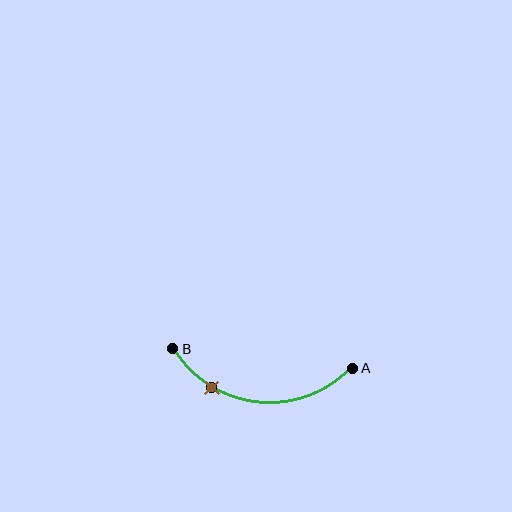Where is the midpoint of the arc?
The arc midpoint is the point on the curve farthest from the straight line joining A and B. It sits below that line.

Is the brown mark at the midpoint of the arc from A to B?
No. The brown mark lies on the arc but is closer to endpoint B. The arc midpoint would be at the point on the curve equidistant along the arc from both A and B.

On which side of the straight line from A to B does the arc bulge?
The arc bulges below the straight line connecting A and B.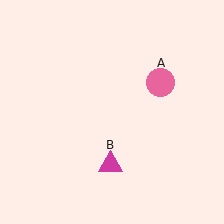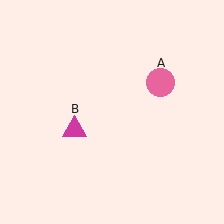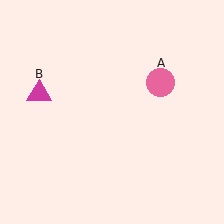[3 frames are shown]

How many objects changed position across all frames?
1 object changed position: magenta triangle (object B).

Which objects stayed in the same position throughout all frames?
Pink circle (object A) remained stationary.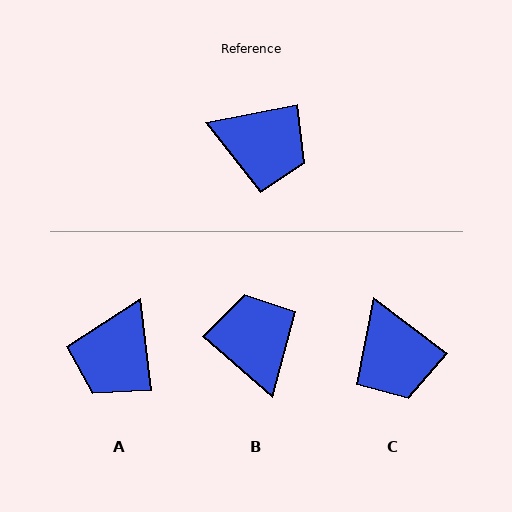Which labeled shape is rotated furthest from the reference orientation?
B, about 127 degrees away.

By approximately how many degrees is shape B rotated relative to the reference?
Approximately 127 degrees counter-clockwise.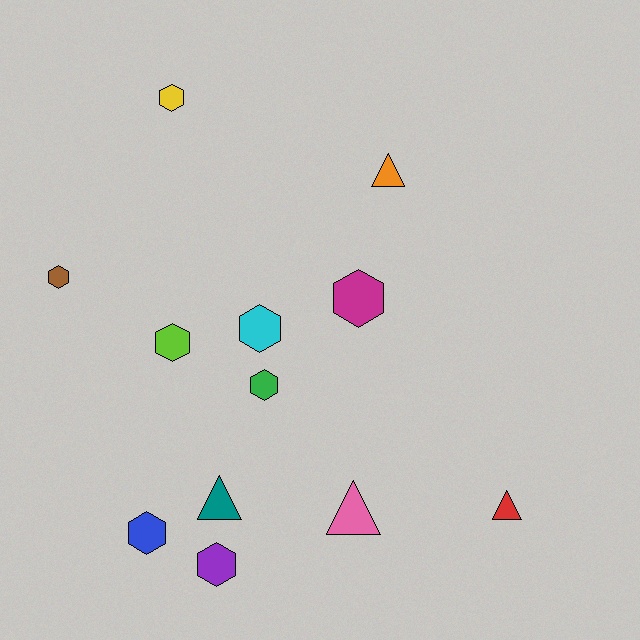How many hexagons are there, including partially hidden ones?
There are 8 hexagons.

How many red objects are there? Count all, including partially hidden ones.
There is 1 red object.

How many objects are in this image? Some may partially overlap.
There are 12 objects.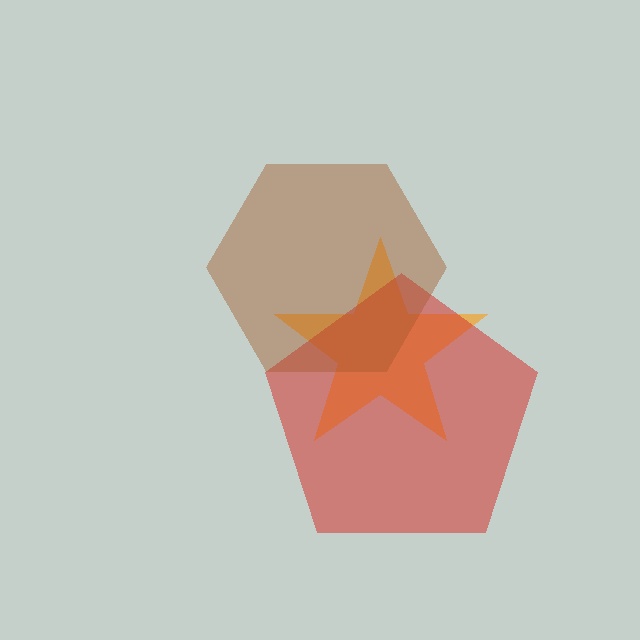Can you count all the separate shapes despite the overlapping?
Yes, there are 3 separate shapes.